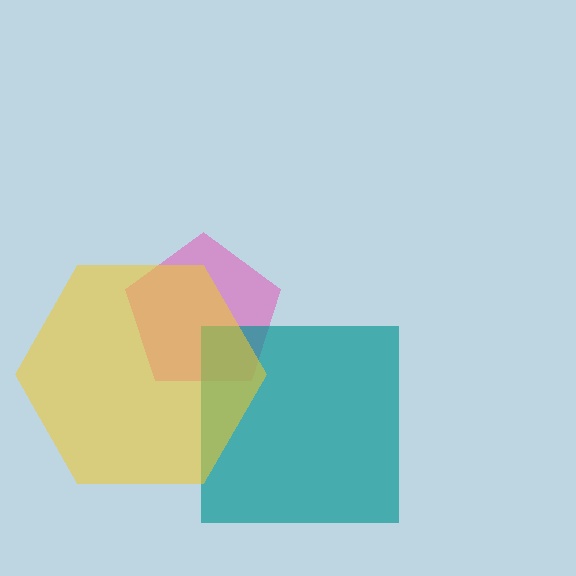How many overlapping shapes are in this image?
There are 3 overlapping shapes in the image.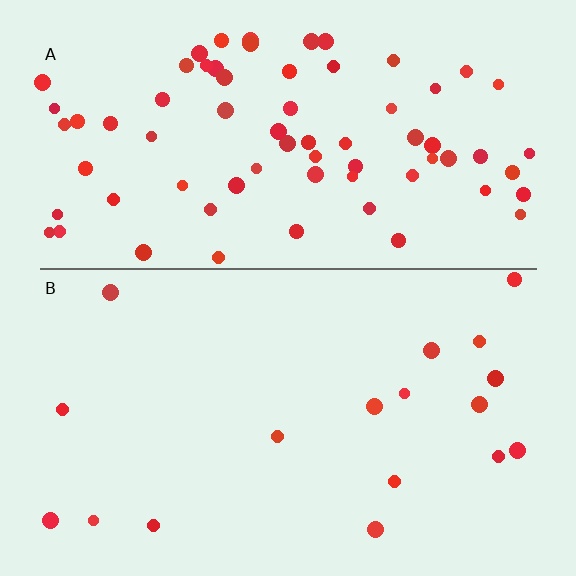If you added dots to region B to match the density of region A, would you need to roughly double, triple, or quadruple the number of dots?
Approximately quadruple.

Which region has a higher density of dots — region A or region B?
A (the top).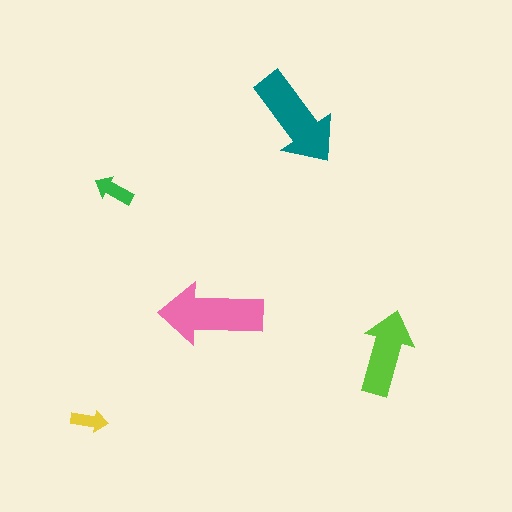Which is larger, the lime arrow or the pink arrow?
The pink one.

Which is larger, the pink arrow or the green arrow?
The pink one.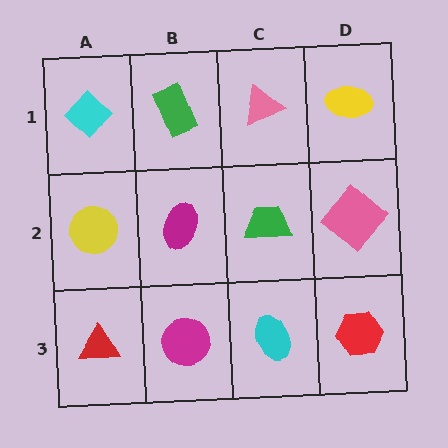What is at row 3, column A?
A red triangle.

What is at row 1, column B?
A green rectangle.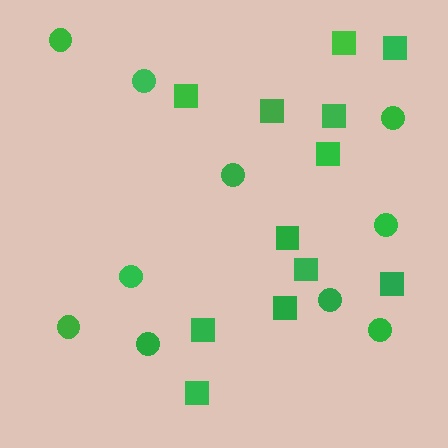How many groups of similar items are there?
There are 2 groups: one group of circles (10) and one group of squares (12).